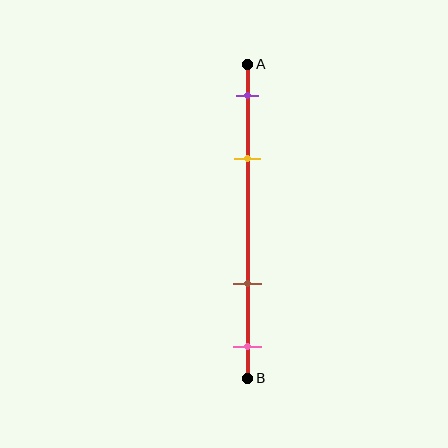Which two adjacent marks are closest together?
The purple and yellow marks are the closest adjacent pair.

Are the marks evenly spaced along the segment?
No, the marks are not evenly spaced.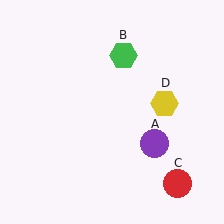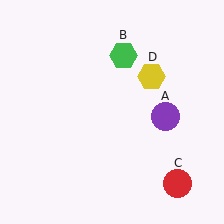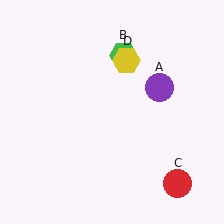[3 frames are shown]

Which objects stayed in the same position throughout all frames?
Green hexagon (object B) and red circle (object C) remained stationary.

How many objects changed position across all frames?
2 objects changed position: purple circle (object A), yellow hexagon (object D).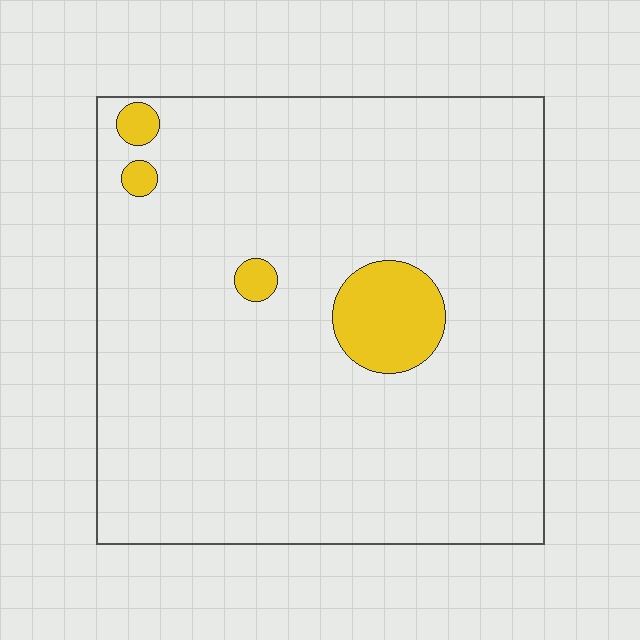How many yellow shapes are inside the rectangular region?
4.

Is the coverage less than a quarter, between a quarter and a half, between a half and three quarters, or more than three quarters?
Less than a quarter.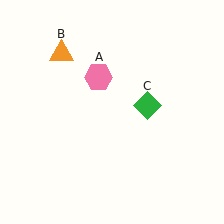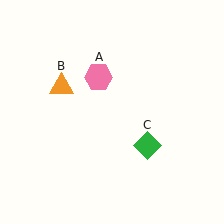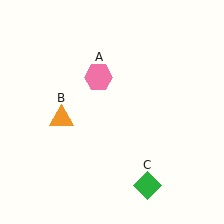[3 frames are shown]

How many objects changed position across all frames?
2 objects changed position: orange triangle (object B), green diamond (object C).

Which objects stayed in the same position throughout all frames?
Pink hexagon (object A) remained stationary.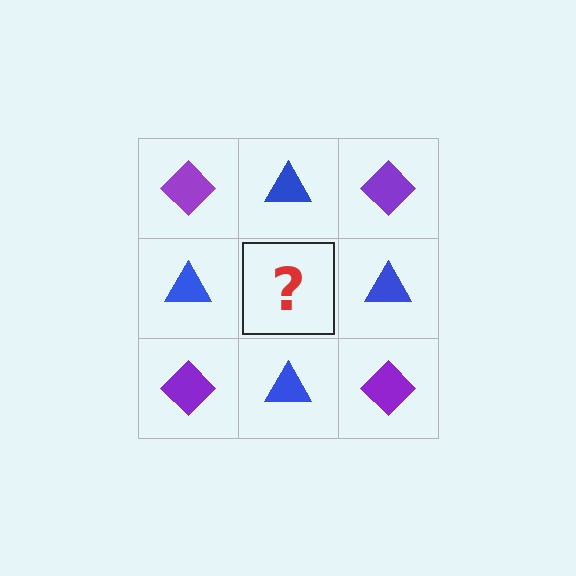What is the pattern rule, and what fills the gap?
The rule is that it alternates purple diamond and blue triangle in a checkerboard pattern. The gap should be filled with a purple diamond.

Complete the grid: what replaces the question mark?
The question mark should be replaced with a purple diamond.